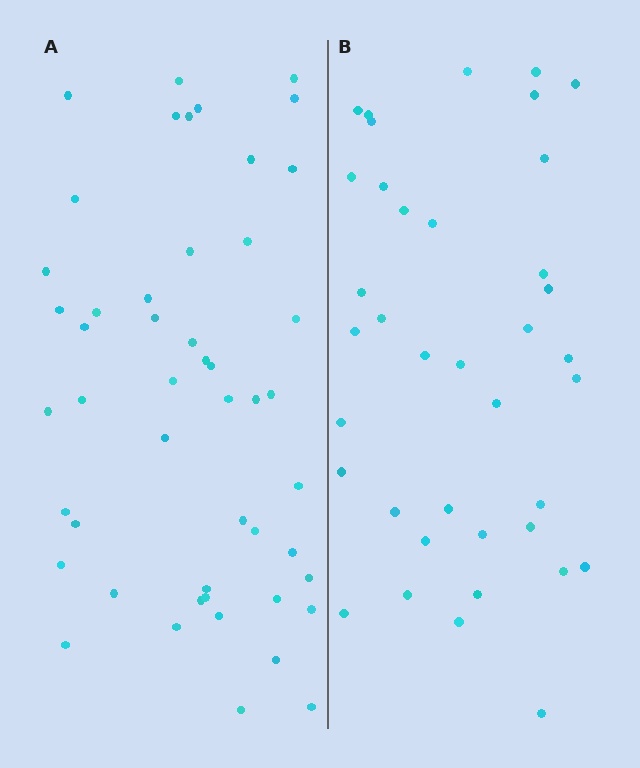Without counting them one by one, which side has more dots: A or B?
Region A (the left region) has more dots.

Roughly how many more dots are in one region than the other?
Region A has roughly 12 or so more dots than region B.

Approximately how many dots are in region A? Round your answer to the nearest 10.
About 50 dots. (The exact count is 49, which rounds to 50.)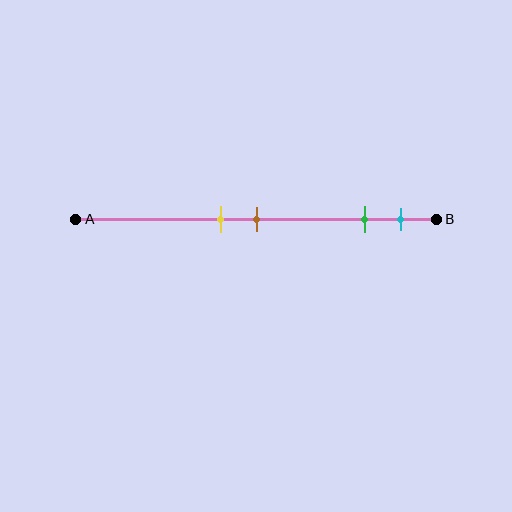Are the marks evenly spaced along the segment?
No, the marks are not evenly spaced.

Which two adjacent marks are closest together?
The yellow and brown marks are the closest adjacent pair.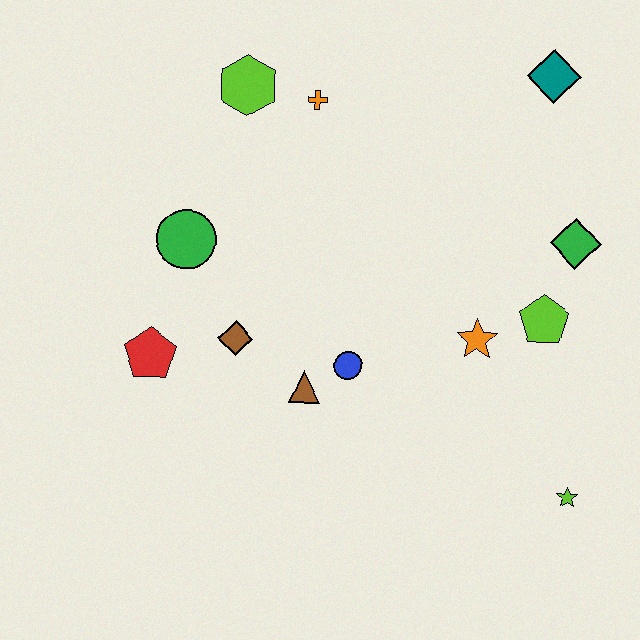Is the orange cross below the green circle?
No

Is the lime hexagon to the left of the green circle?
No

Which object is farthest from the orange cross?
The lime star is farthest from the orange cross.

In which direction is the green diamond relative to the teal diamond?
The green diamond is below the teal diamond.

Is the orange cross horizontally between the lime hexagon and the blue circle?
Yes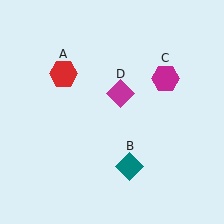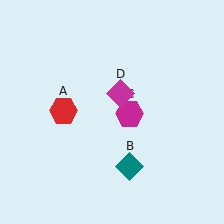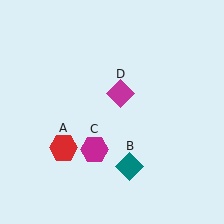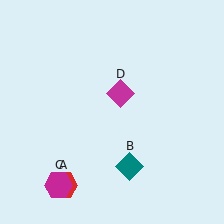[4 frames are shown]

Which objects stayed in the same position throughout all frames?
Teal diamond (object B) and magenta diamond (object D) remained stationary.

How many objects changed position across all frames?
2 objects changed position: red hexagon (object A), magenta hexagon (object C).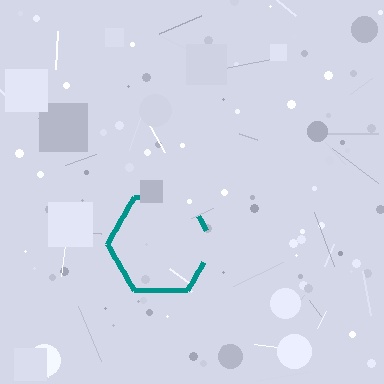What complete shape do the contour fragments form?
The contour fragments form a hexagon.